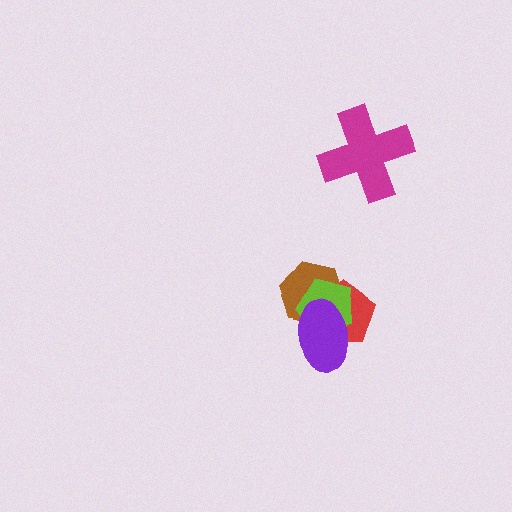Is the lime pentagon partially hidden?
Yes, it is partially covered by another shape.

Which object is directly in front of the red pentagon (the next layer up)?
The brown hexagon is directly in front of the red pentagon.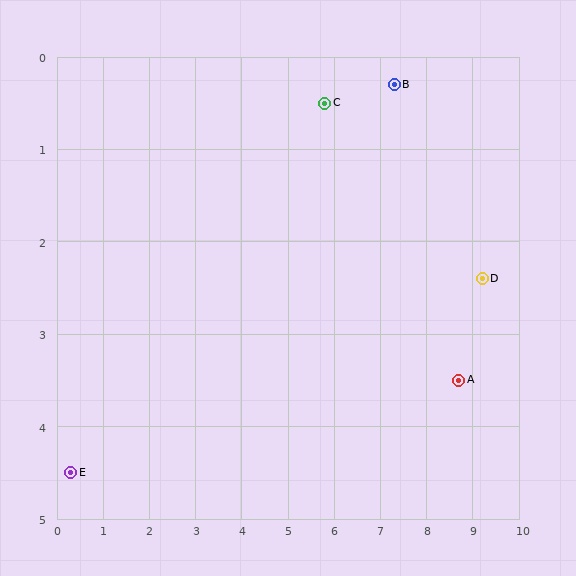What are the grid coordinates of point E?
Point E is at approximately (0.3, 4.5).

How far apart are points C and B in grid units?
Points C and B are about 1.5 grid units apart.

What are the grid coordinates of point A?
Point A is at approximately (8.7, 3.5).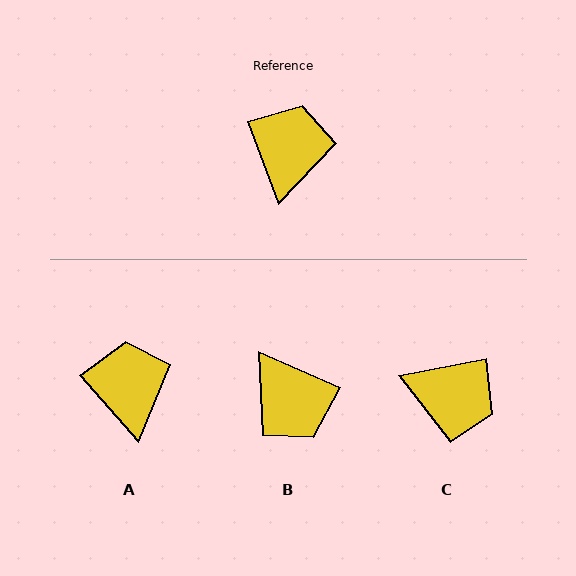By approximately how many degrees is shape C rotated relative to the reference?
Approximately 99 degrees clockwise.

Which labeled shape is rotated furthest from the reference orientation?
B, about 134 degrees away.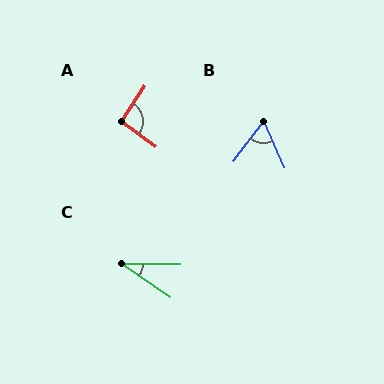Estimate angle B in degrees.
Approximately 61 degrees.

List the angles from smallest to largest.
C (34°), B (61°), A (93°).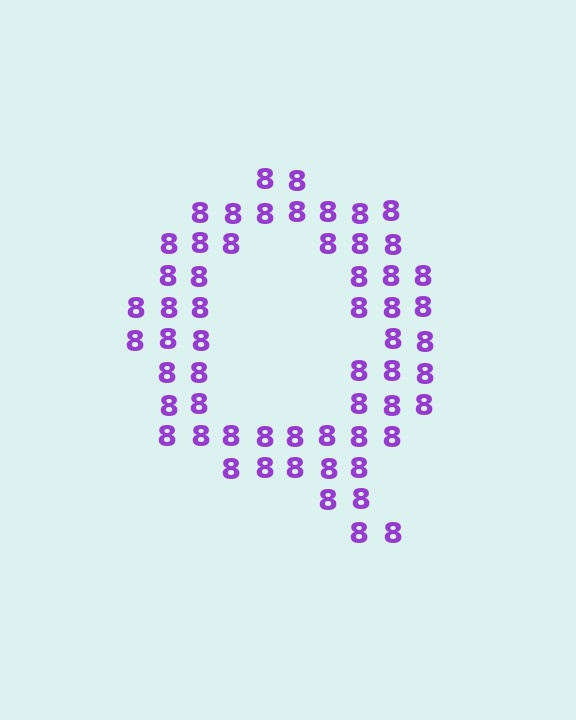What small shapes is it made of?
It is made of small digit 8's.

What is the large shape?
The large shape is the letter Q.